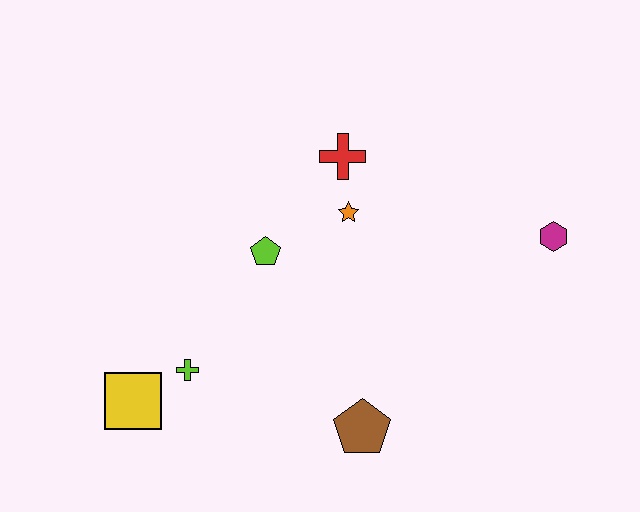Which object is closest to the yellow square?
The lime cross is closest to the yellow square.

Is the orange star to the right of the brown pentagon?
No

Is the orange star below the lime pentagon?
No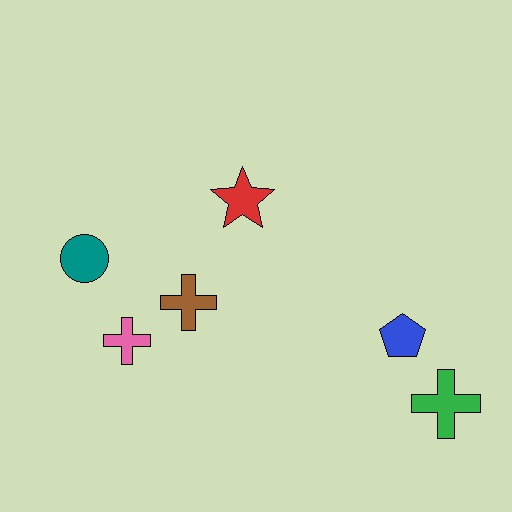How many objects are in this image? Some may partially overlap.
There are 6 objects.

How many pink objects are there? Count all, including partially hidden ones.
There is 1 pink object.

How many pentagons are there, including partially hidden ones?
There is 1 pentagon.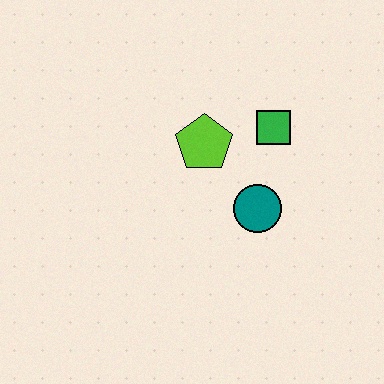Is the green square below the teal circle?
No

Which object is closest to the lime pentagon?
The green square is closest to the lime pentagon.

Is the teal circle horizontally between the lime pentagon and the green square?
Yes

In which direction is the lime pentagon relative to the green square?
The lime pentagon is to the left of the green square.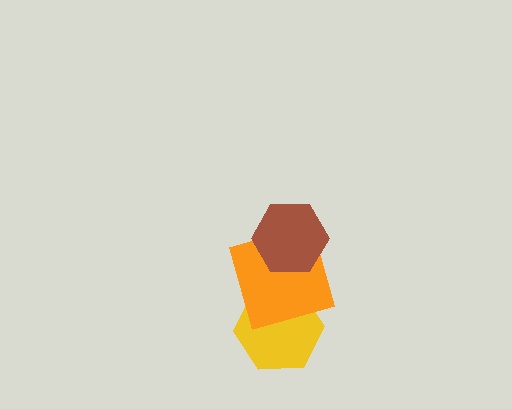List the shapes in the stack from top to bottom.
From top to bottom: the brown hexagon, the orange square, the yellow hexagon.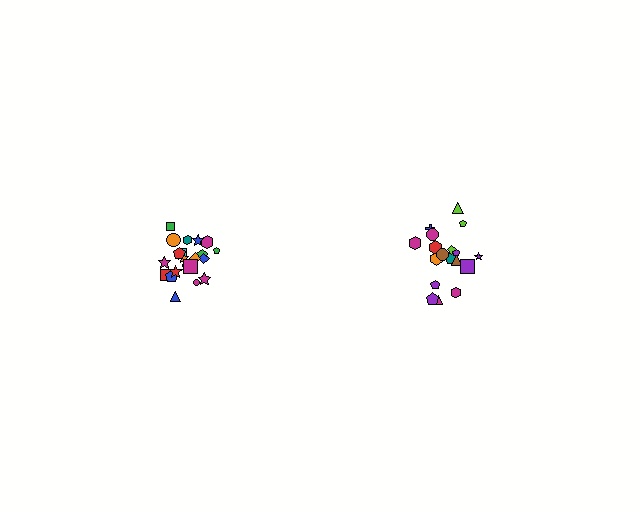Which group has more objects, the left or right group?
The left group.